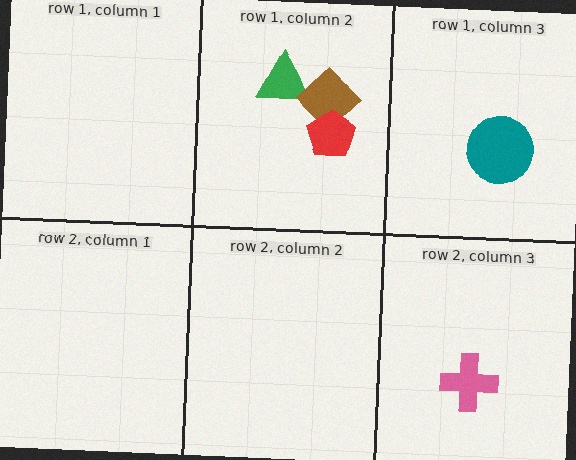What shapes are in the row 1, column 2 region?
The green triangle, the brown diamond, the red pentagon.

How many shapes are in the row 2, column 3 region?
1.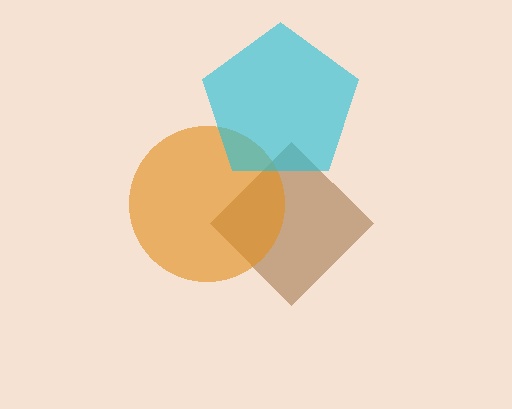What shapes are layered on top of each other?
The layered shapes are: a brown diamond, an orange circle, a cyan pentagon.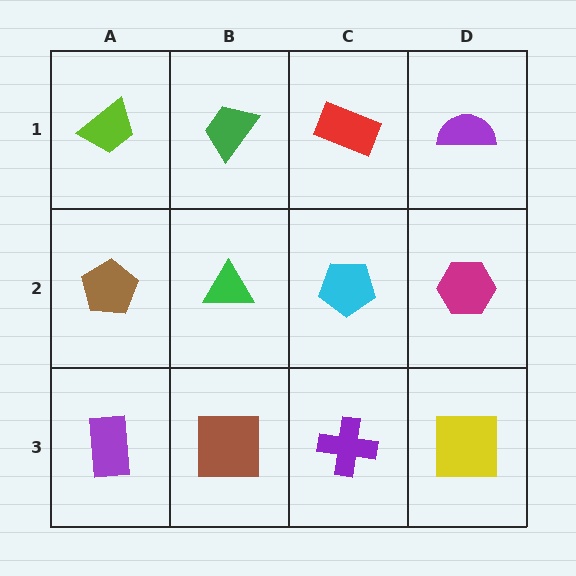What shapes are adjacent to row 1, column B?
A green triangle (row 2, column B), a lime trapezoid (row 1, column A), a red rectangle (row 1, column C).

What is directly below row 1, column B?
A green triangle.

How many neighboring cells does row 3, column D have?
2.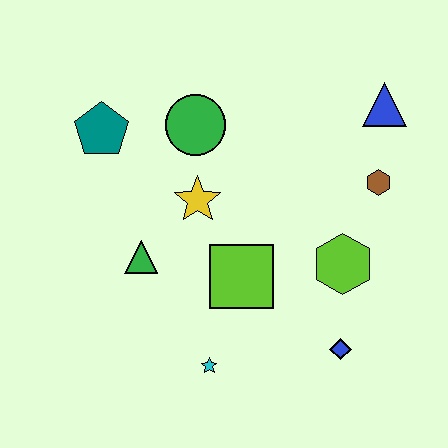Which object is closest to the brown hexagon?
The blue triangle is closest to the brown hexagon.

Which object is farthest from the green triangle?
The blue triangle is farthest from the green triangle.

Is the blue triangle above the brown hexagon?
Yes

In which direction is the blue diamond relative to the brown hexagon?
The blue diamond is below the brown hexagon.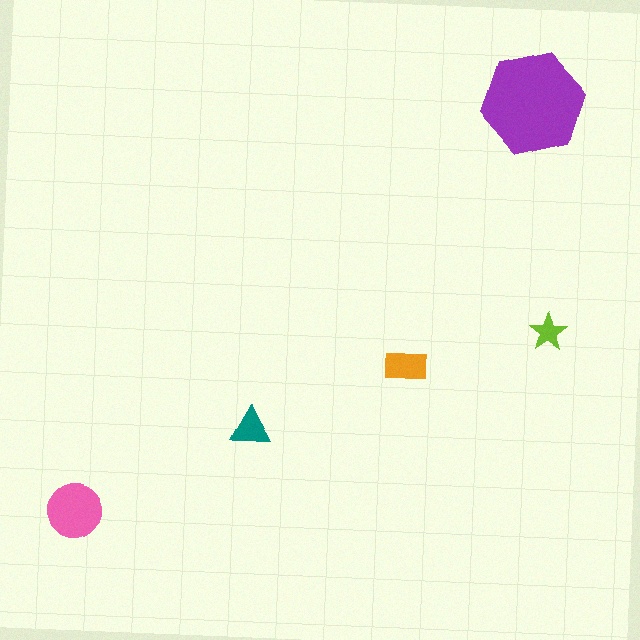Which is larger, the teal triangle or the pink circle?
The pink circle.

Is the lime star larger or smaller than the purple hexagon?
Smaller.